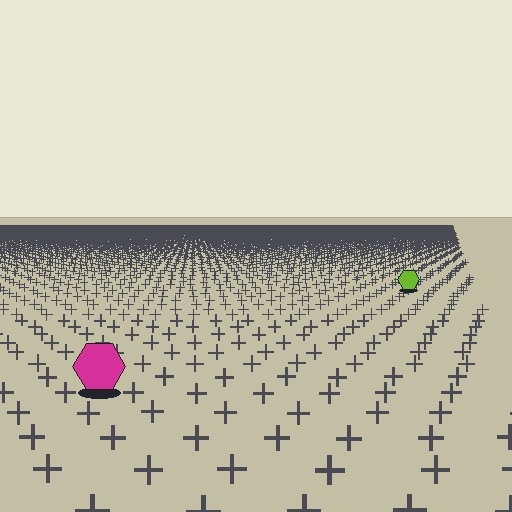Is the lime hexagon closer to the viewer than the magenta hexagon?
No. The magenta hexagon is closer — you can tell from the texture gradient: the ground texture is coarser near it.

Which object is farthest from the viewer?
The lime hexagon is farthest from the viewer. It appears smaller and the ground texture around it is denser.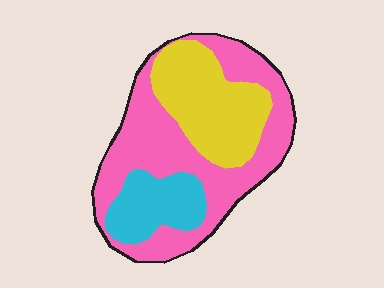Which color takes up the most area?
Pink, at roughly 55%.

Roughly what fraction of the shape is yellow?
Yellow takes up between a quarter and a half of the shape.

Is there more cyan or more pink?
Pink.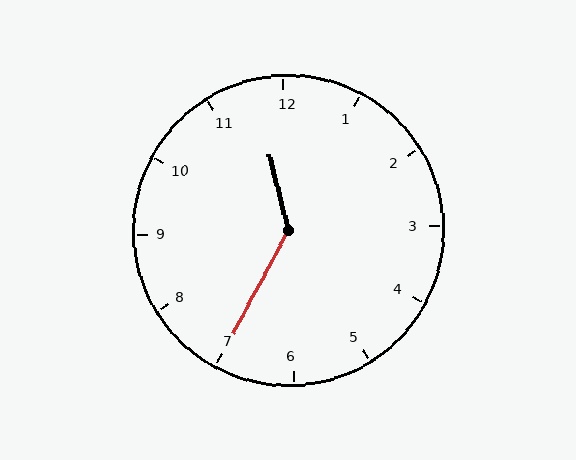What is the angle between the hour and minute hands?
Approximately 138 degrees.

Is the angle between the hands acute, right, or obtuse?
It is obtuse.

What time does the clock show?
11:35.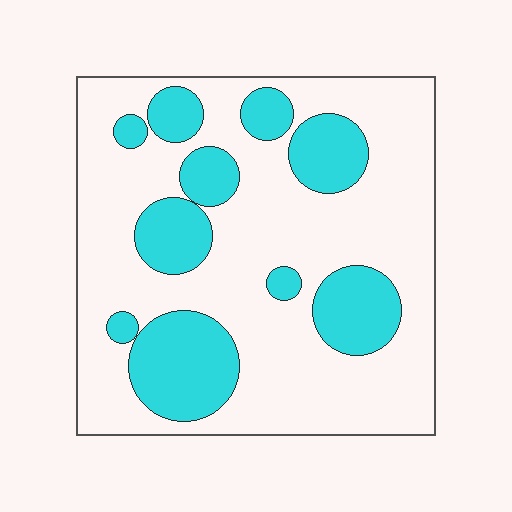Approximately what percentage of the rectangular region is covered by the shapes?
Approximately 30%.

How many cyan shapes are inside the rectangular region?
10.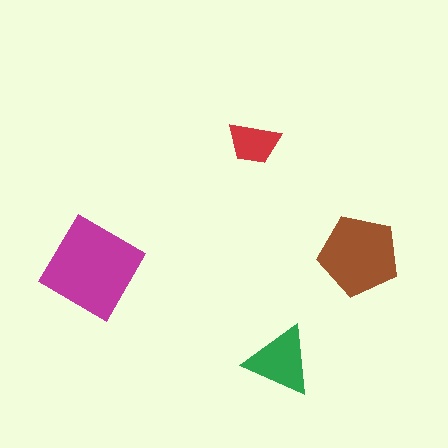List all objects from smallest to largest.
The red trapezoid, the green triangle, the brown pentagon, the magenta diamond.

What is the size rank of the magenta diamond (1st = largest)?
1st.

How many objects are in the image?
There are 4 objects in the image.